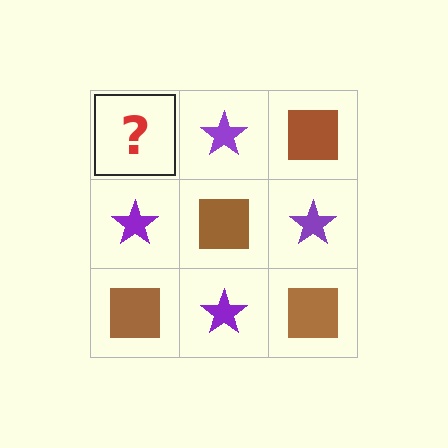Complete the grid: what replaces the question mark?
The question mark should be replaced with a brown square.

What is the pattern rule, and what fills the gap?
The rule is that it alternates brown square and purple star in a checkerboard pattern. The gap should be filled with a brown square.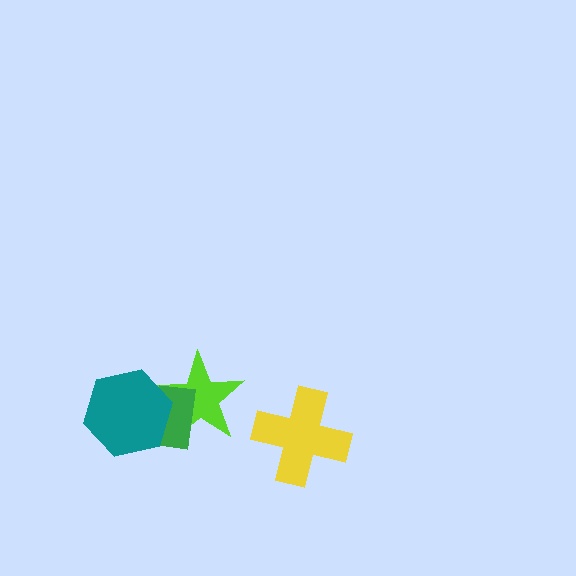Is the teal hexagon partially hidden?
No, no other shape covers it.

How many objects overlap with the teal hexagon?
2 objects overlap with the teal hexagon.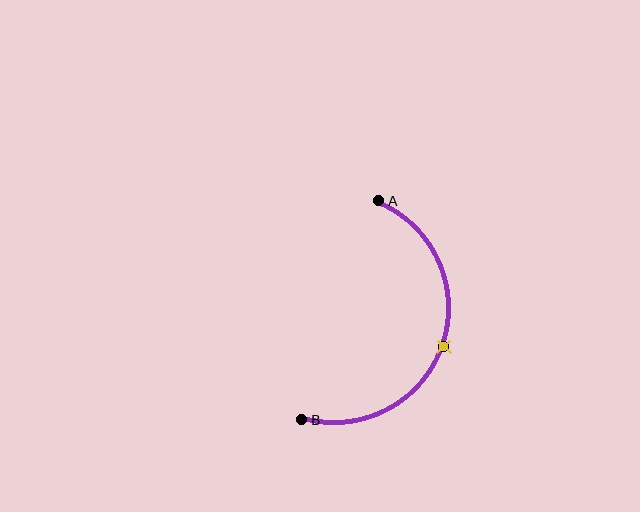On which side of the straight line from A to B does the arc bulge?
The arc bulges to the right of the straight line connecting A and B.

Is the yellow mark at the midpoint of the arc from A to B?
Yes. The yellow mark lies on the arc at equal arc-length from both A and B — it is the arc midpoint.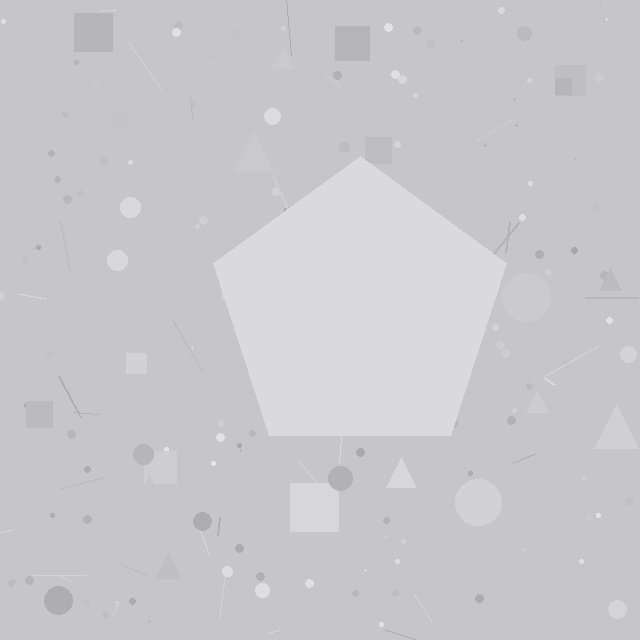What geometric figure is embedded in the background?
A pentagon is embedded in the background.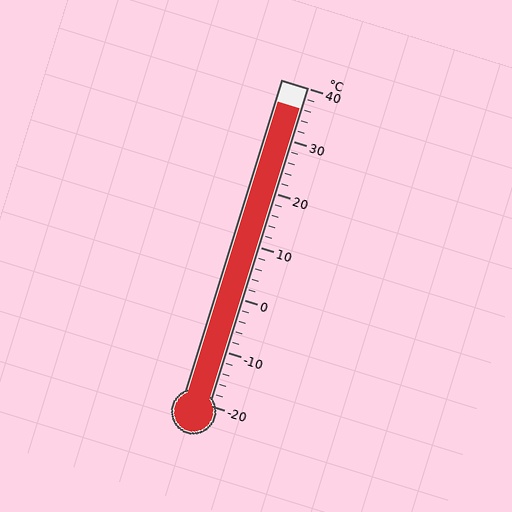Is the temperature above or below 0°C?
The temperature is above 0°C.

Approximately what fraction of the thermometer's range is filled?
The thermometer is filled to approximately 95% of its range.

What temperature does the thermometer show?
The thermometer shows approximately 36°C.